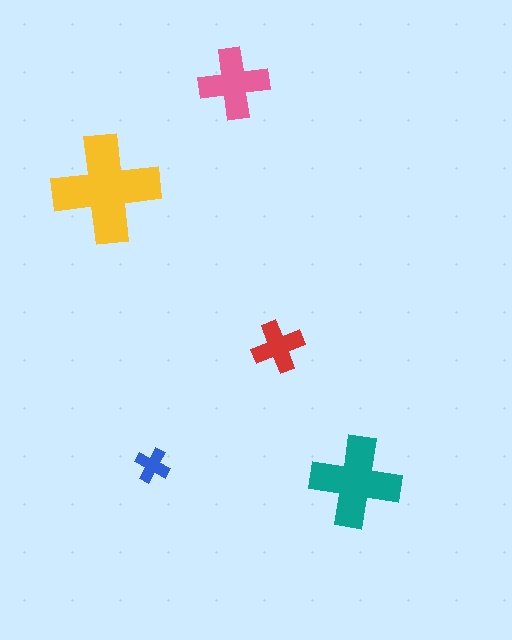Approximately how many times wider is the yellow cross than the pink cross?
About 1.5 times wider.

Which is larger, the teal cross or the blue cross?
The teal one.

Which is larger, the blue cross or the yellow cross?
The yellow one.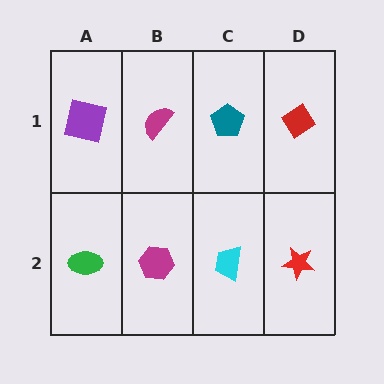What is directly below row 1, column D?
A red star.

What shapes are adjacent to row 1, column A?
A green ellipse (row 2, column A), a magenta semicircle (row 1, column B).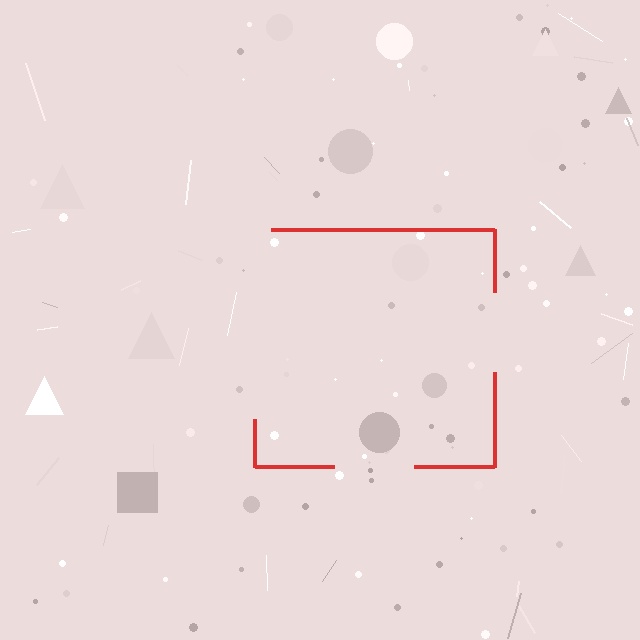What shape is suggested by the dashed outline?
The dashed outline suggests a square.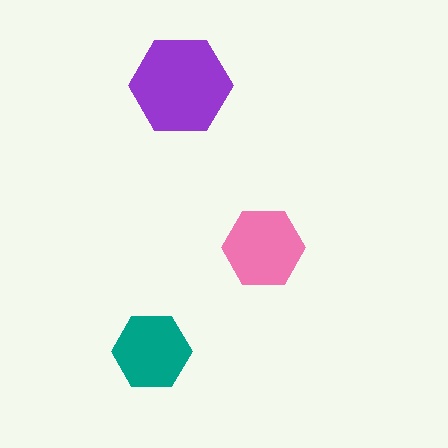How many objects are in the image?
There are 3 objects in the image.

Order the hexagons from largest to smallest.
the purple one, the pink one, the teal one.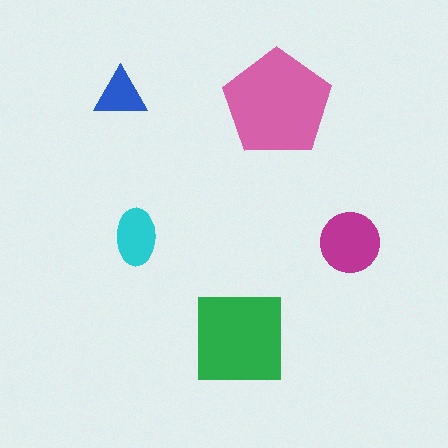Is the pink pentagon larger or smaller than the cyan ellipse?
Larger.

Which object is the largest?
The pink pentagon.